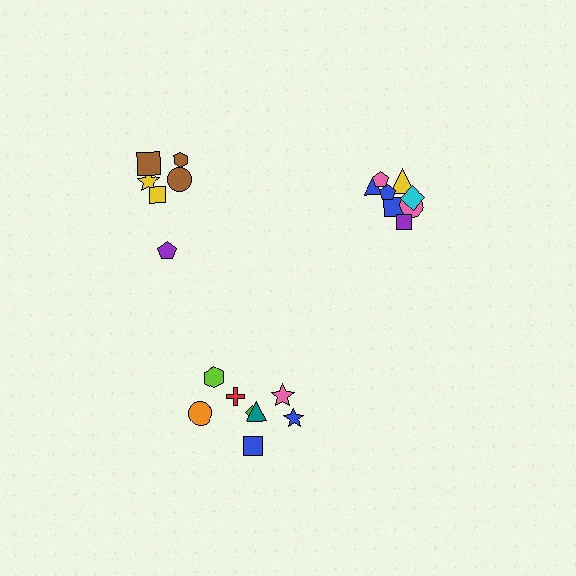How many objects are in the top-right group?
There are 8 objects.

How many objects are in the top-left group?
There are 6 objects.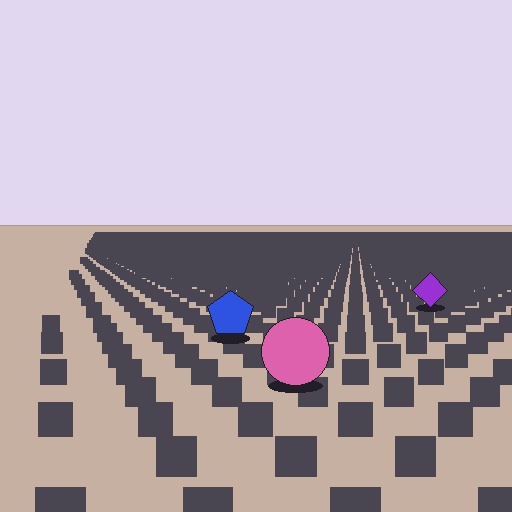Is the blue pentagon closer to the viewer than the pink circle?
No. The pink circle is closer — you can tell from the texture gradient: the ground texture is coarser near it.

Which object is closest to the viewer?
The pink circle is closest. The texture marks near it are larger and more spread out.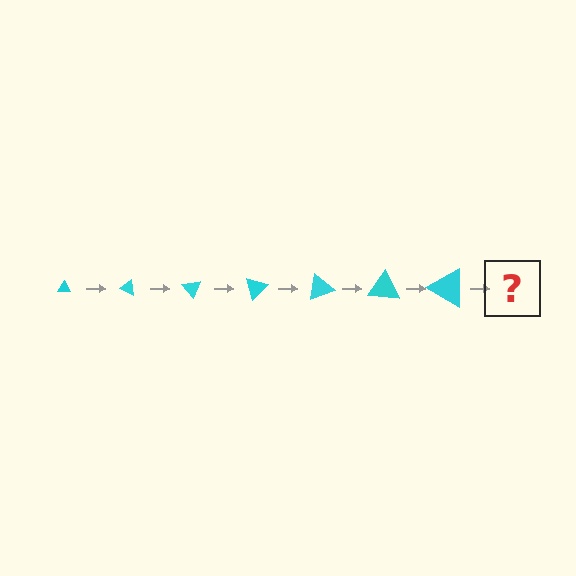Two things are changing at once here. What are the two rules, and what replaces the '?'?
The two rules are that the triangle grows larger each step and it rotates 25 degrees each step. The '?' should be a triangle, larger than the previous one and rotated 175 degrees from the start.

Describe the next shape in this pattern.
It should be a triangle, larger than the previous one and rotated 175 degrees from the start.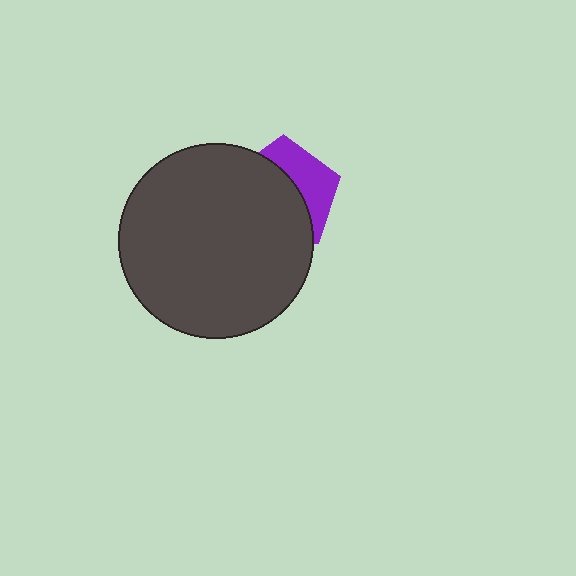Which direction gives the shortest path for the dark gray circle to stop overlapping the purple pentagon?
Moving toward the lower-left gives the shortest separation.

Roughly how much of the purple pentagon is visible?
A small part of it is visible (roughly 37%).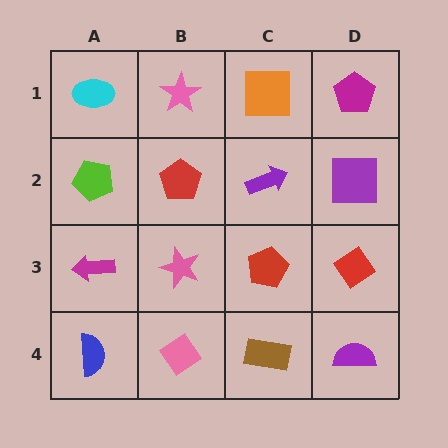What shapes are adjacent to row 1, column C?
A purple arrow (row 2, column C), a pink star (row 1, column B), a magenta pentagon (row 1, column D).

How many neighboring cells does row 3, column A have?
3.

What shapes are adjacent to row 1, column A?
A lime pentagon (row 2, column A), a pink star (row 1, column B).